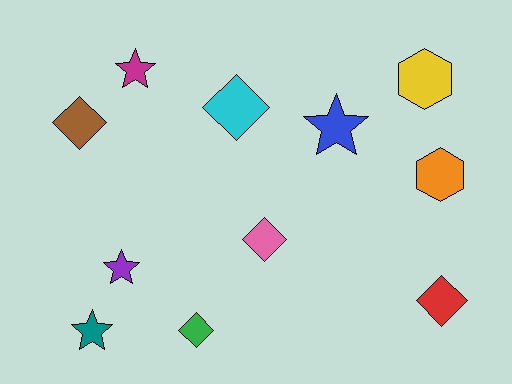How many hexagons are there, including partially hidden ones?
There are 2 hexagons.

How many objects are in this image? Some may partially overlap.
There are 11 objects.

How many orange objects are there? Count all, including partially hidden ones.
There is 1 orange object.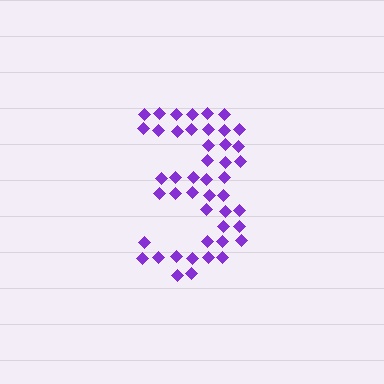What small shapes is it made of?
It is made of small diamonds.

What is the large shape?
The large shape is the digit 3.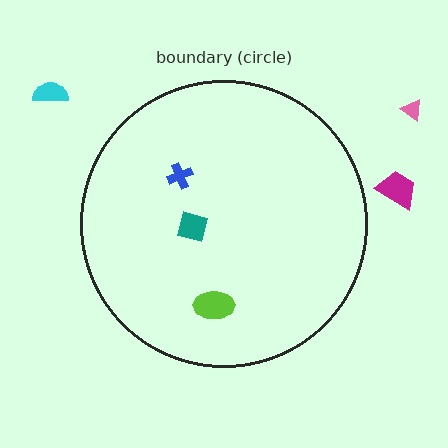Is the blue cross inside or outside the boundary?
Inside.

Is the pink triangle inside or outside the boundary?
Outside.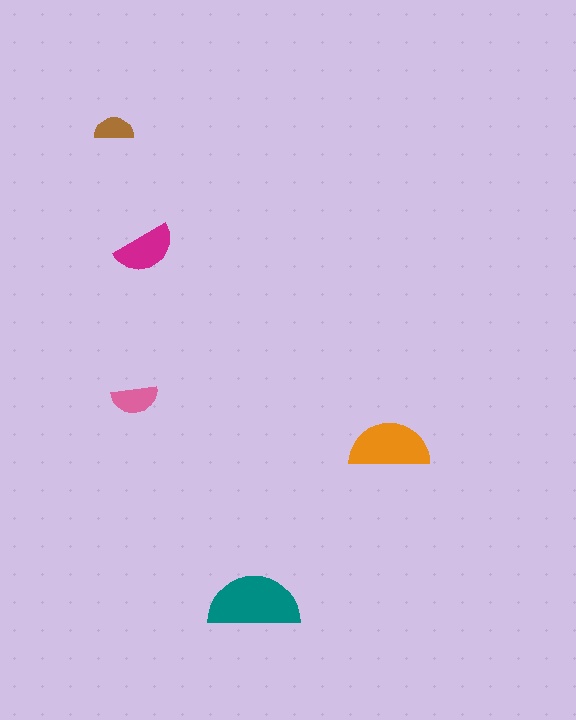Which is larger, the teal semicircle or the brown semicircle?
The teal one.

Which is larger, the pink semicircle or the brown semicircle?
The pink one.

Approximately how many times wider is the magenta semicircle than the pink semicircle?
About 1.5 times wider.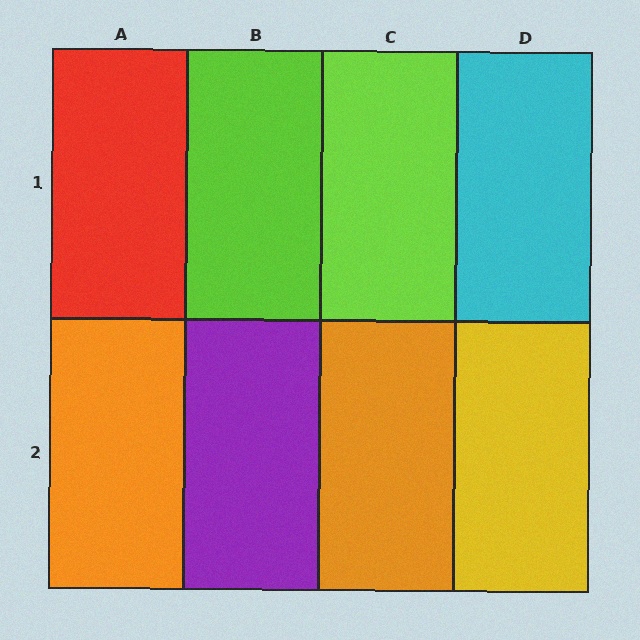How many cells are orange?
2 cells are orange.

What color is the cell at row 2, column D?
Yellow.